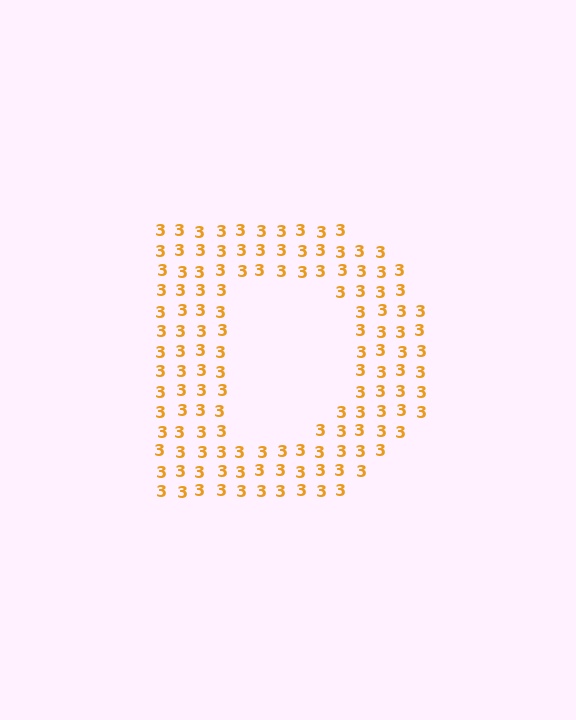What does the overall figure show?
The overall figure shows the letter D.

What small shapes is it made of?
It is made of small digit 3's.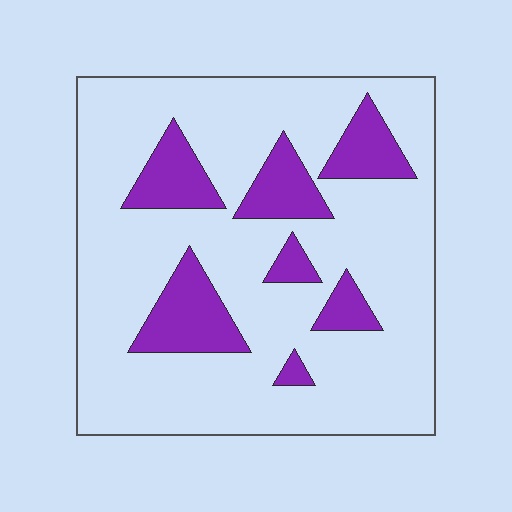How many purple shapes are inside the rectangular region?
7.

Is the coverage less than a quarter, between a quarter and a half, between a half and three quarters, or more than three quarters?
Less than a quarter.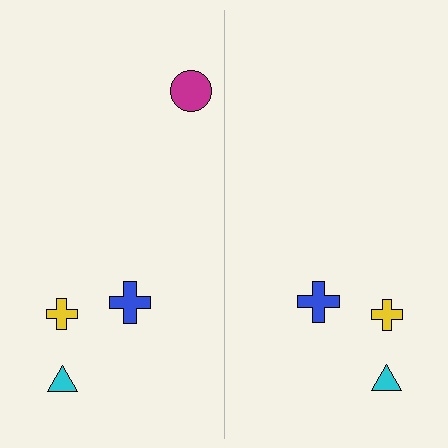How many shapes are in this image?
There are 7 shapes in this image.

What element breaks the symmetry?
A magenta circle is missing from the right side.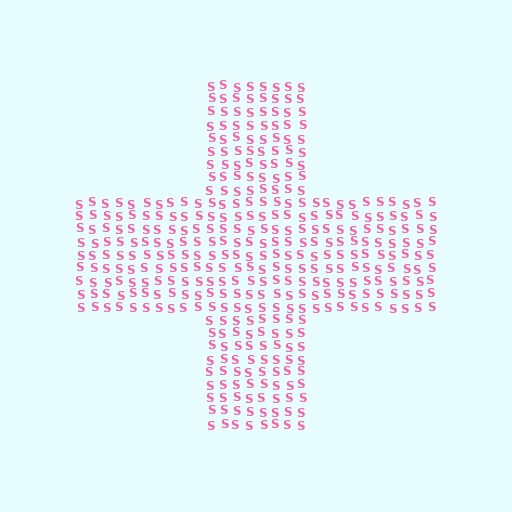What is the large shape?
The large shape is a cross.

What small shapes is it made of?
It is made of small letter S's.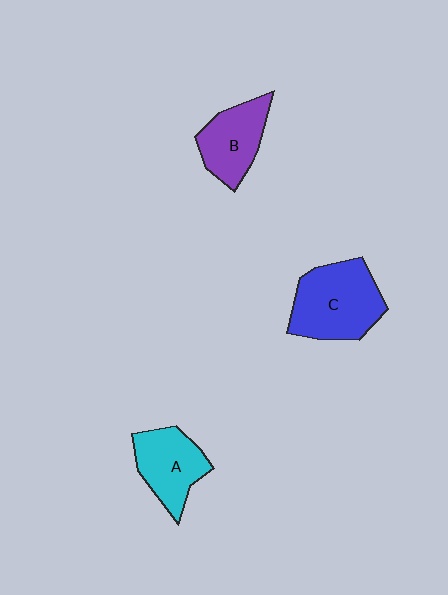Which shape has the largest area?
Shape C (blue).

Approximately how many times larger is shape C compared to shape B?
Approximately 1.4 times.